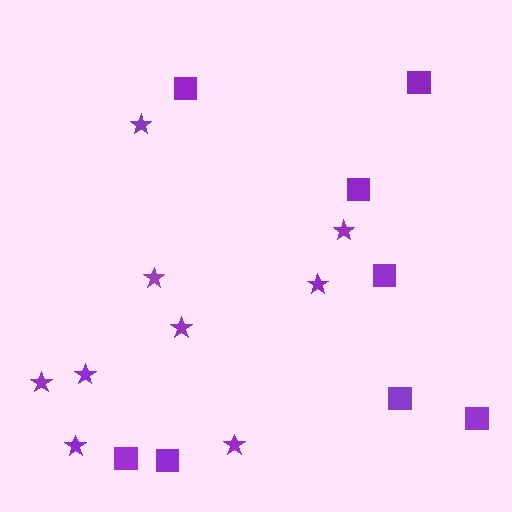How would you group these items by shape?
There are 2 groups: one group of stars (9) and one group of squares (8).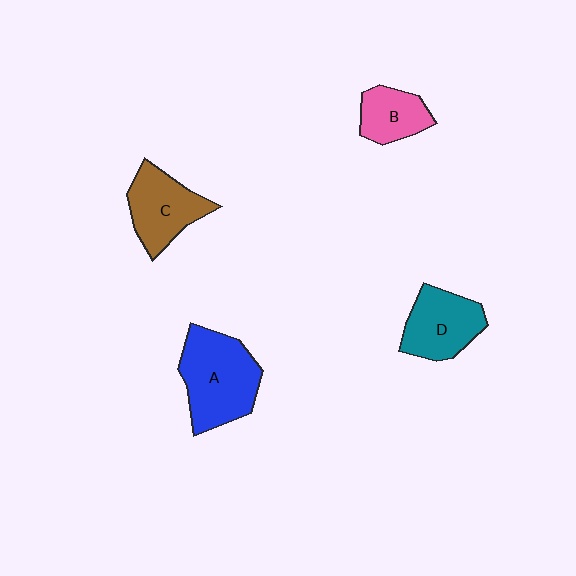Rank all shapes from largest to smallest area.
From largest to smallest: A (blue), C (brown), D (teal), B (pink).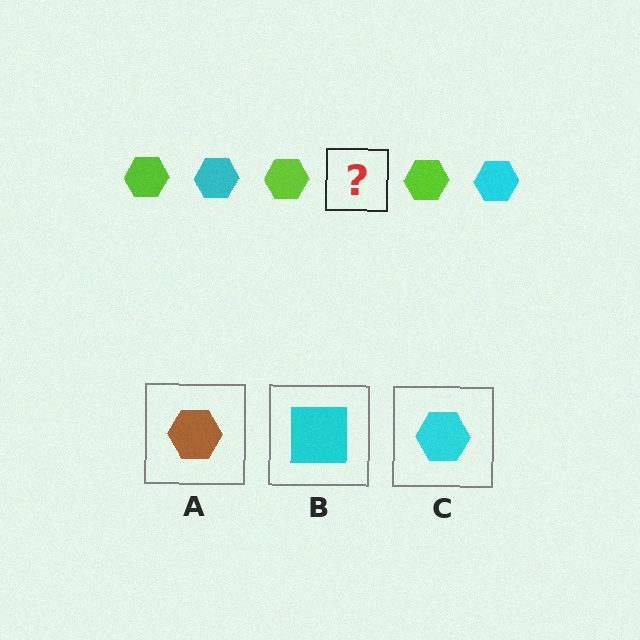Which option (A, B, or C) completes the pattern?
C.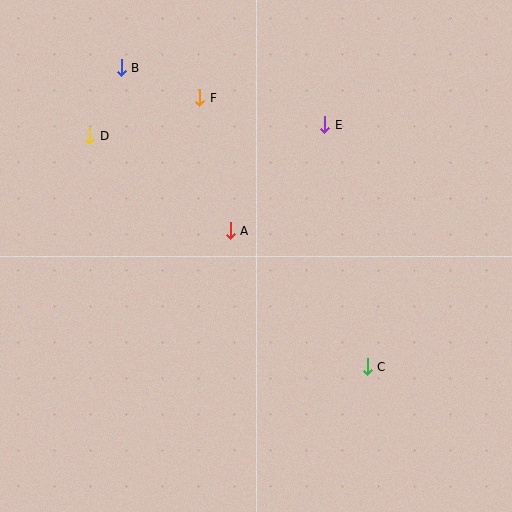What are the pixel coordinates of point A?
Point A is at (230, 231).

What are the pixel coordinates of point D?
Point D is at (90, 136).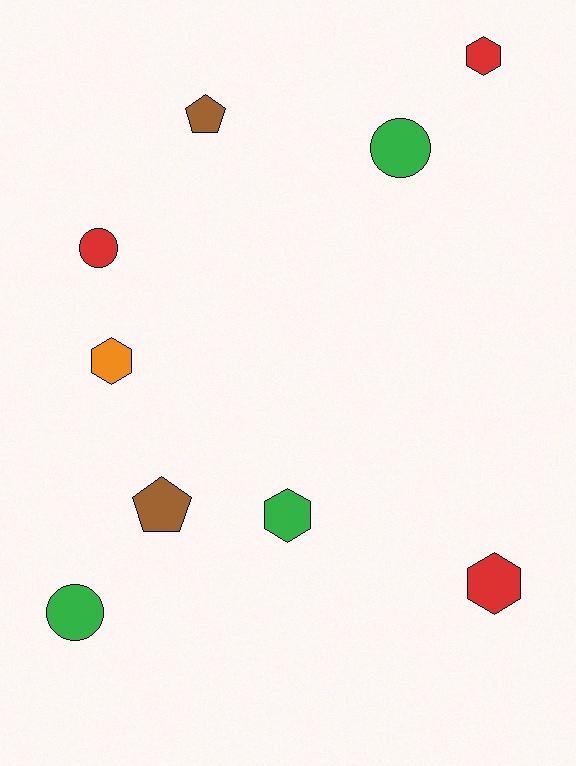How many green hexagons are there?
There is 1 green hexagon.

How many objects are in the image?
There are 9 objects.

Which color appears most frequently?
Red, with 3 objects.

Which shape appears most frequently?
Hexagon, with 4 objects.